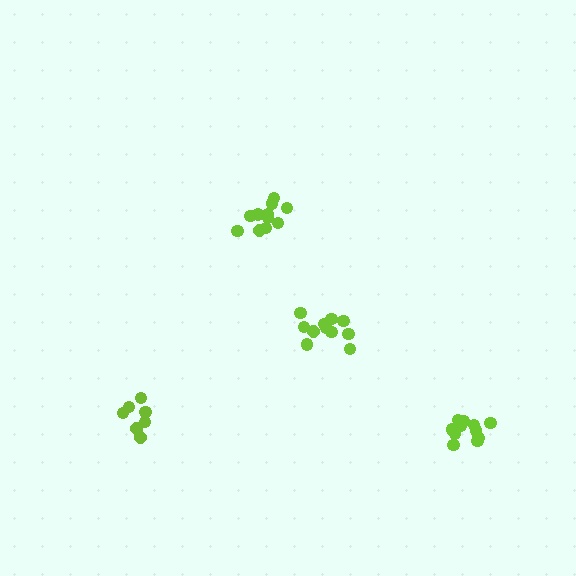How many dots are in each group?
Group 1: 11 dots, Group 2: 7 dots, Group 3: 12 dots, Group 4: 12 dots (42 total).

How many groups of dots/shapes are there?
There are 4 groups.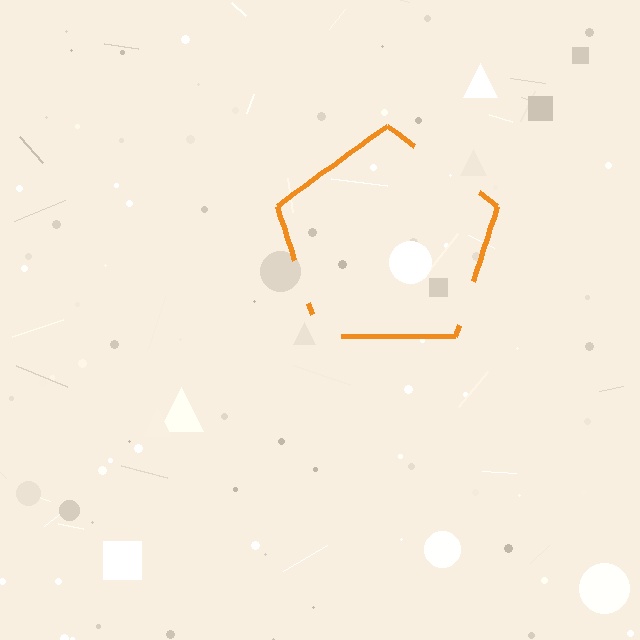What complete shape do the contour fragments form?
The contour fragments form a pentagon.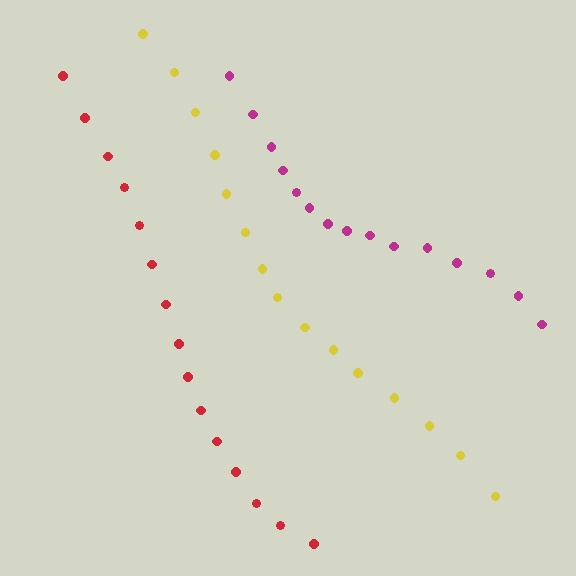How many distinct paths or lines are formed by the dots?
There are 3 distinct paths.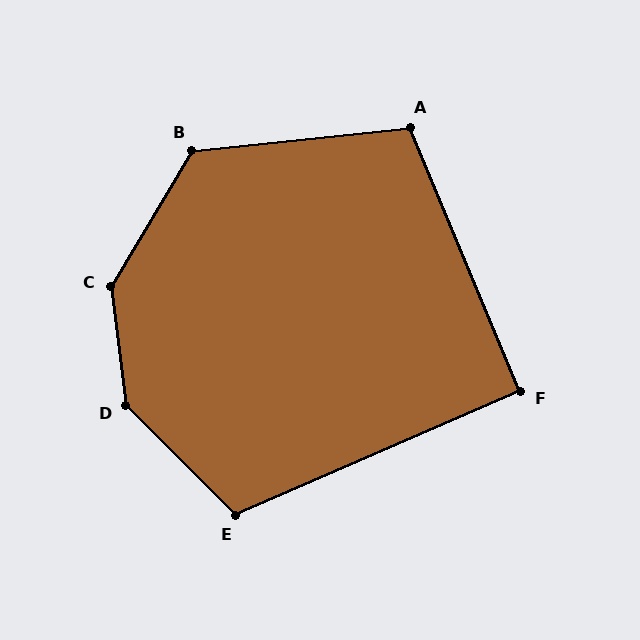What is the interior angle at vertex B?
Approximately 127 degrees (obtuse).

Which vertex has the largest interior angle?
D, at approximately 142 degrees.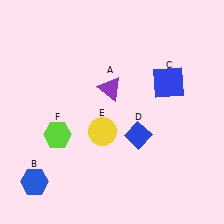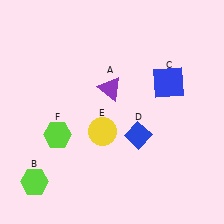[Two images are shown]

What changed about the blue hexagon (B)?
In Image 1, B is blue. In Image 2, it changed to lime.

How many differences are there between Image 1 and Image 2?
There is 1 difference between the two images.